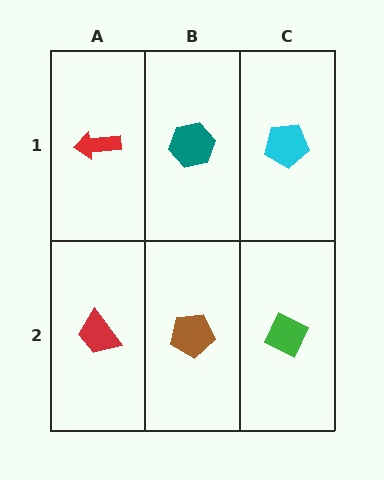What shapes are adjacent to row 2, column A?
A red arrow (row 1, column A), a brown pentagon (row 2, column B).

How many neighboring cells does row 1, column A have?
2.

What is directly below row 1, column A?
A red trapezoid.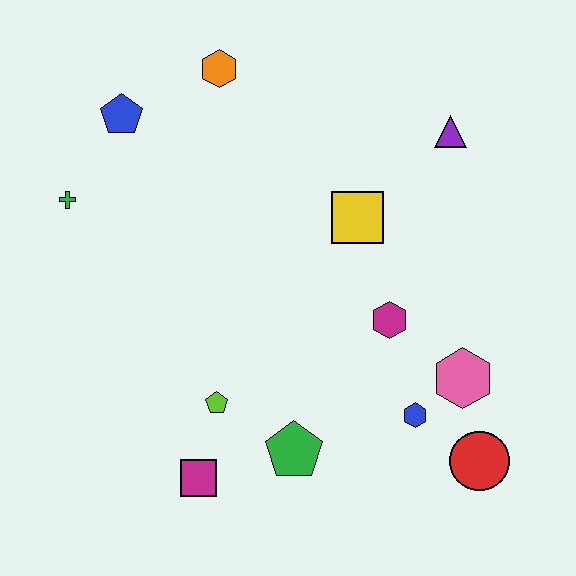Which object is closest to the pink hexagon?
The blue hexagon is closest to the pink hexagon.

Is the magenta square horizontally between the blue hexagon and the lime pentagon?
No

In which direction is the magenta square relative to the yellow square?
The magenta square is below the yellow square.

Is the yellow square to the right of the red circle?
No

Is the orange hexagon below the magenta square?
No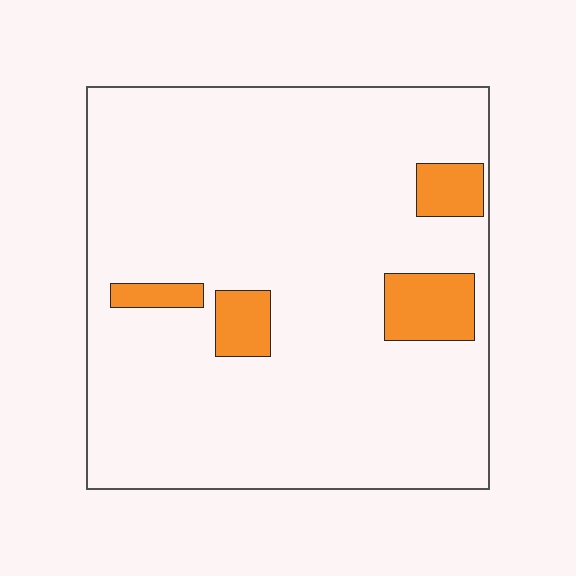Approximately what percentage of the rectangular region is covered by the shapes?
Approximately 10%.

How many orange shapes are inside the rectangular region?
4.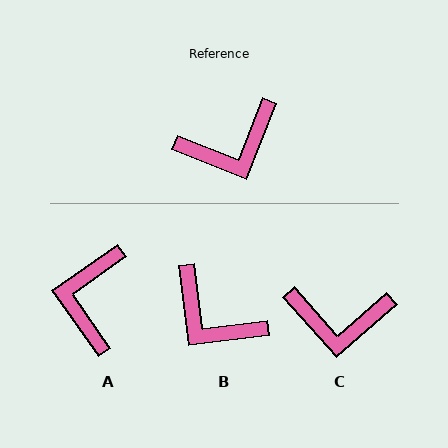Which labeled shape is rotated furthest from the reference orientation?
A, about 123 degrees away.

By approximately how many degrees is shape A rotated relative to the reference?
Approximately 123 degrees clockwise.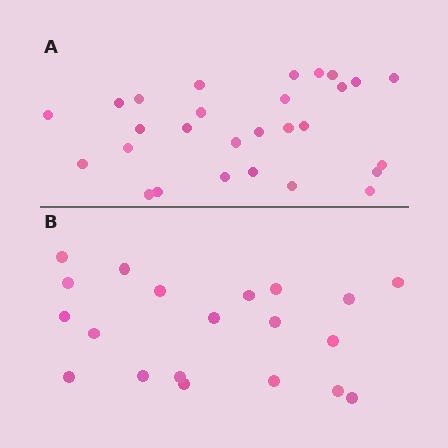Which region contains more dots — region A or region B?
Region A (the top region) has more dots.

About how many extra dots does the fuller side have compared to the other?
Region A has roughly 8 or so more dots than region B.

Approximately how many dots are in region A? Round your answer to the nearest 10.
About 30 dots. (The exact count is 28, which rounds to 30.)